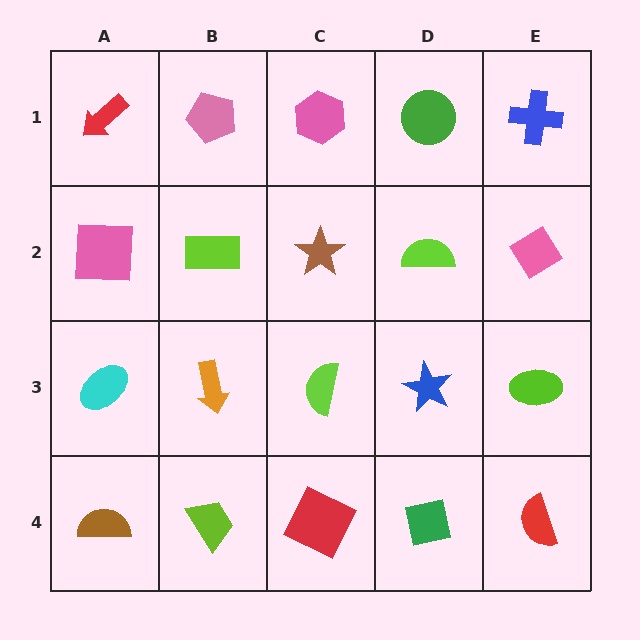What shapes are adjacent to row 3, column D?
A lime semicircle (row 2, column D), a green square (row 4, column D), a lime semicircle (row 3, column C), a lime ellipse (row 3, column E).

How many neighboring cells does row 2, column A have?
3.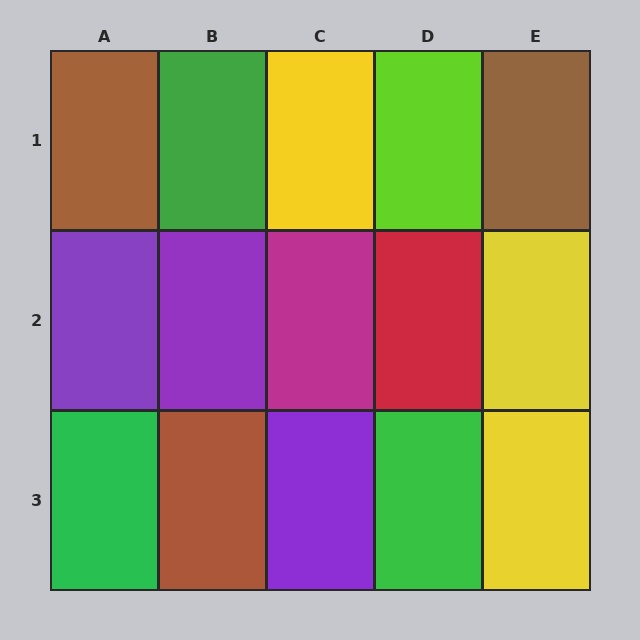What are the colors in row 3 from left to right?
Green, brown, purple, green, yellow.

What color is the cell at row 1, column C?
Yellow.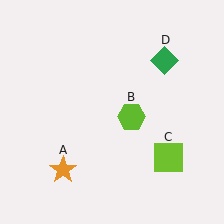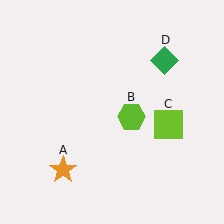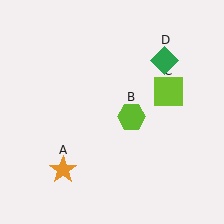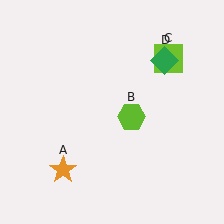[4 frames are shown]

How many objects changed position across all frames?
1 object changed position: lime square (object C).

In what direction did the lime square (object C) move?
The lime square (object C) moved up.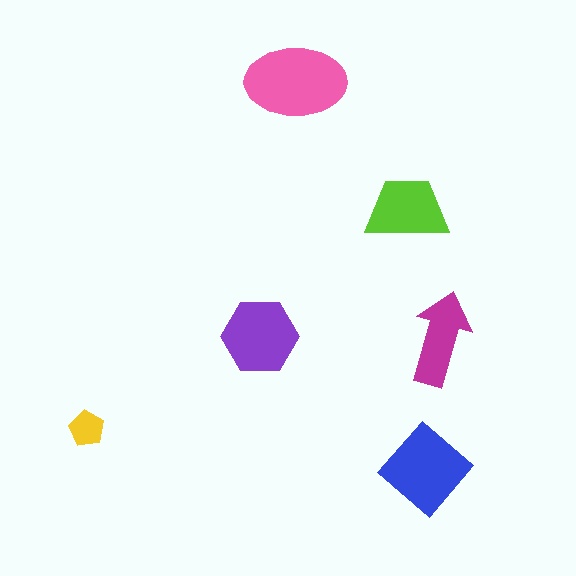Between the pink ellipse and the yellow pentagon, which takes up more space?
The pink ellipse.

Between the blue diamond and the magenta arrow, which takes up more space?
The blue diamond.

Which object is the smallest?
The yellow pentagon.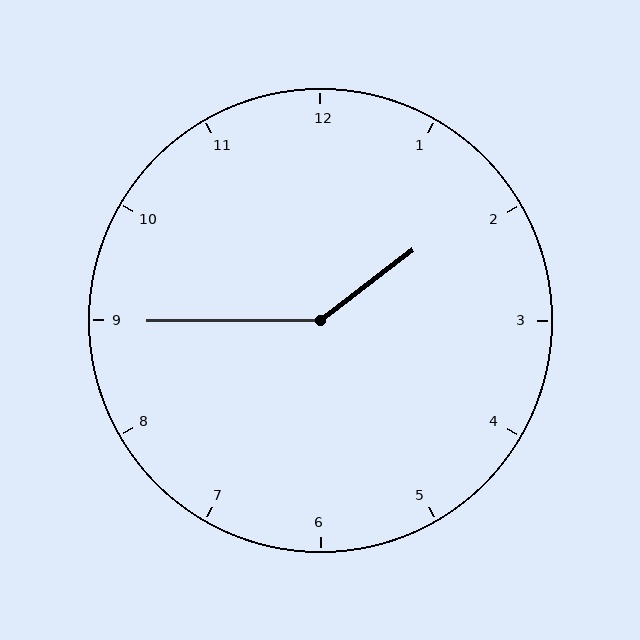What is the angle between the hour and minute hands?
Approximately 142 degrees.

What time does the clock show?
1:45.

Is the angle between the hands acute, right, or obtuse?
It is obtuse.